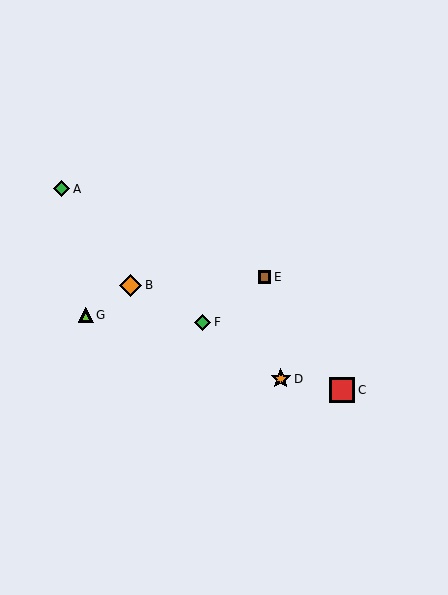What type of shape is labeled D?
Shape D is an orange star.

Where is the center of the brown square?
The center of the brown square is at (265, 277).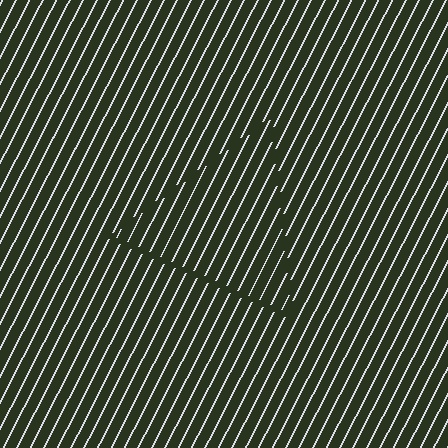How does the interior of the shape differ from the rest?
The interior of the shape contains the same grating, shifted by half a period — the contour is defined by the phase discontinuity where line-ends from the inner and outer gratings abut.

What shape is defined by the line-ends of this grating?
An illusory triangle. The interior of the shape contains the same grating, shifted by half a period — the contour is defined by the phase discontinuity where line-ends from the inner and outer gratings abut.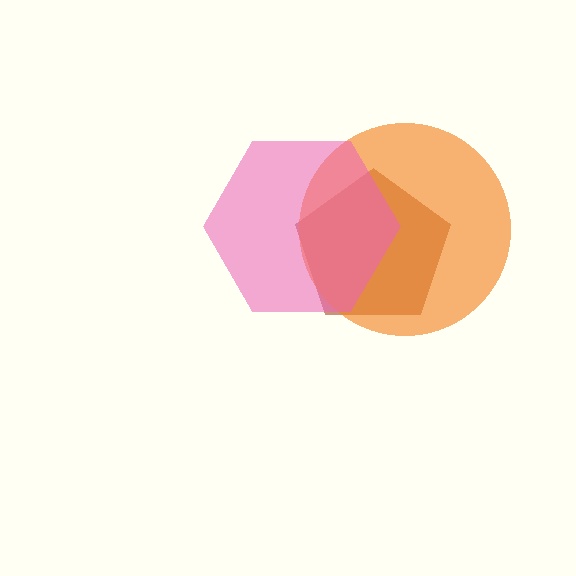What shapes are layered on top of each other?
The layered shapes are: a brown pentagon, an orange circle, a pink hexagon.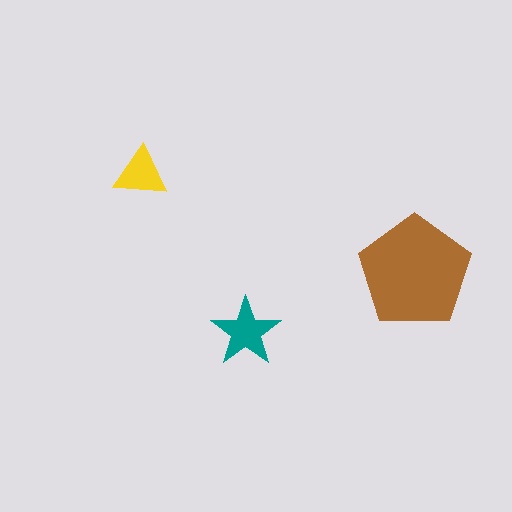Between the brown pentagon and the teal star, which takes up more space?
The brown pentagon.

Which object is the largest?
The brown pentagon.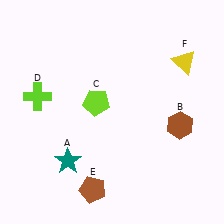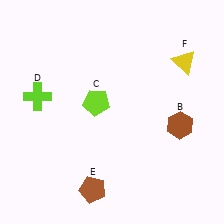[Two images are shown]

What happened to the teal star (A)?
The teal star (A) was removed in Image 2. It was in the bottom-left area of Image 1.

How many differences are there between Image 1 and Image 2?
There is 1 difference between the two images.